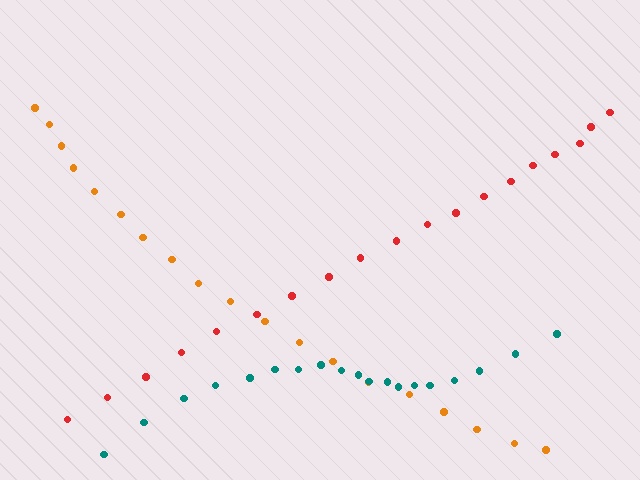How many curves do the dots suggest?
There are 3 distinct paths.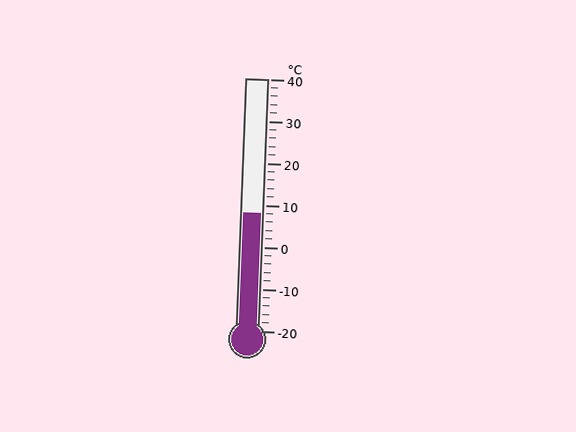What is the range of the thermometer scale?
The thermometer scale ranges from -20°C to 40°C.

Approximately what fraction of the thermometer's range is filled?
The thermometer is filled to approximately 45% of its range.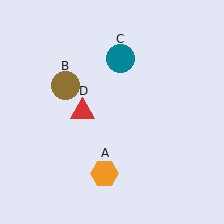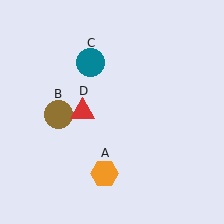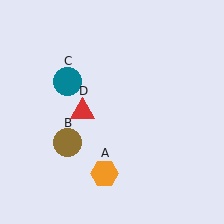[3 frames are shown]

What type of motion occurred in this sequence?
The brown circle (object B), teal circle (object C) rotated counterclockwise around the center of the scene.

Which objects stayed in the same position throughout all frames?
Orange hexagon (object A) and red triangle (object D) remained stationary.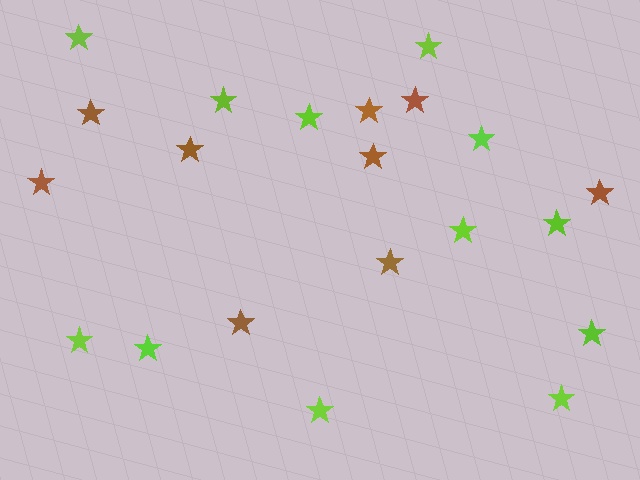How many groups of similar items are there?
There are 2 groups: one group of lime stars (12) and one group of brown stars (9).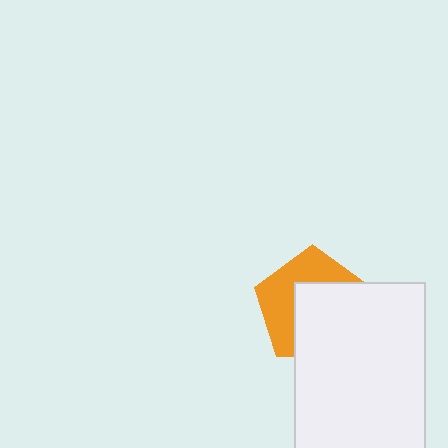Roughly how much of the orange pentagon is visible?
A small part of it is visible (roughly 44%).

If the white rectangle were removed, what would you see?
You would see the complete orange pentagon.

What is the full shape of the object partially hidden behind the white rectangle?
The partially hidden object is an orange pentagon.